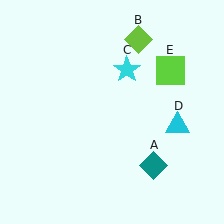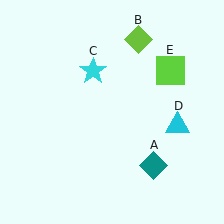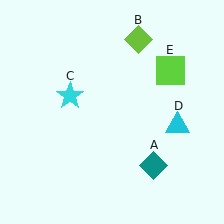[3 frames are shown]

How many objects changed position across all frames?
1 object changed position: cyan star (object C).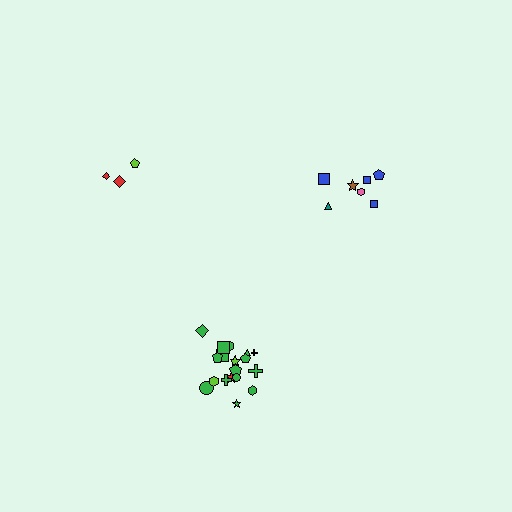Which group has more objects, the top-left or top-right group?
The top-right group.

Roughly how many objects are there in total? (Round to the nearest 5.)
Roughly 30 objects in total.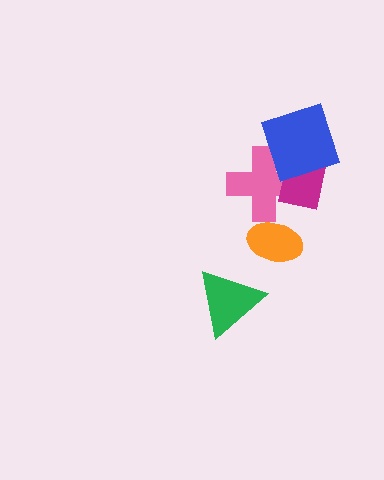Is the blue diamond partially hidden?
No, no other shape covers it.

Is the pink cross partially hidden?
Yes, it is partially covered by another shape.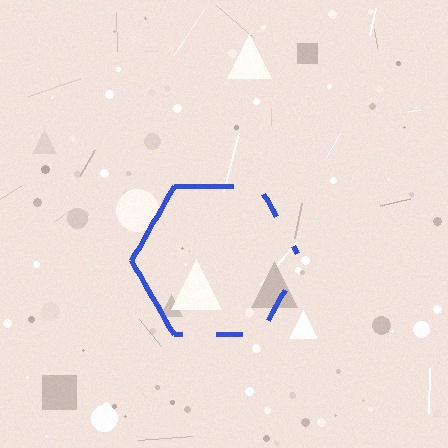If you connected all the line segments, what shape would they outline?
They would outline a hexagon.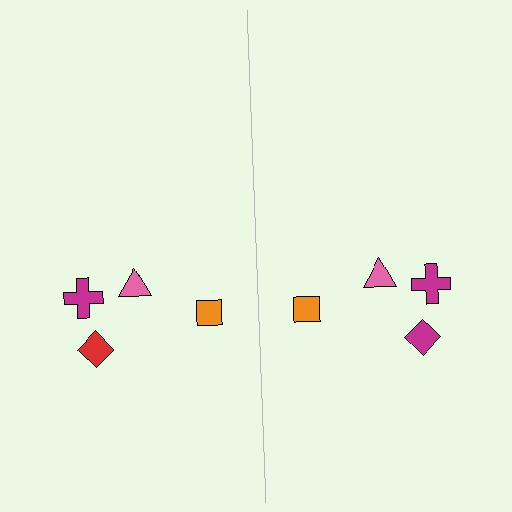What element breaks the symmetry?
The magenta diamond on the right side breaks the symmetry — its mirror counterpart is red.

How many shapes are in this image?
There are 8 shapes in this image.